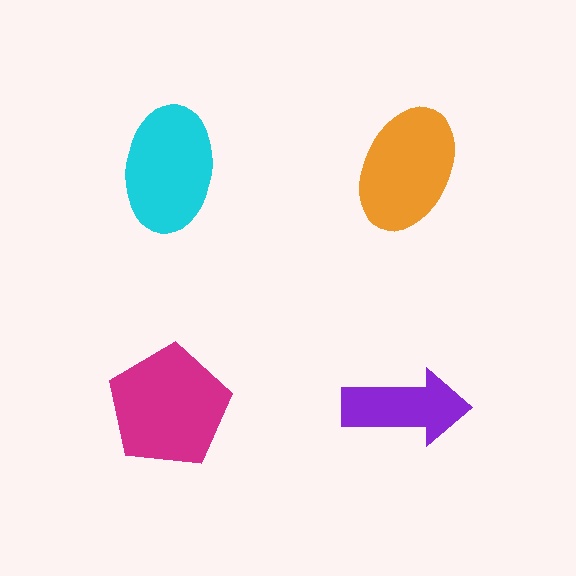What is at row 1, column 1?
A cyan ellipse.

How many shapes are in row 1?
2 shapes.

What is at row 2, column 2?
A purple arrow.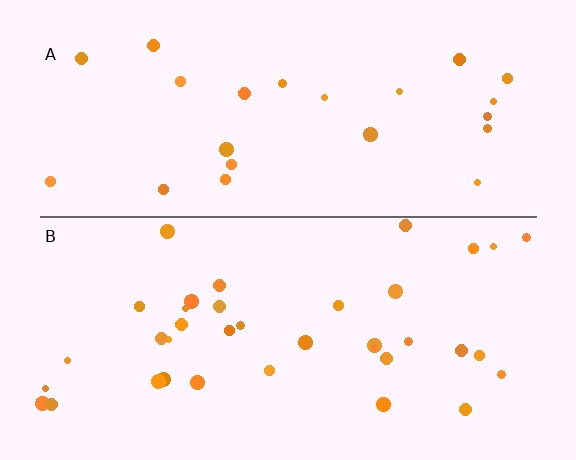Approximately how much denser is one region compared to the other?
Approximately 1.6× — region B over region A.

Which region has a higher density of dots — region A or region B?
B (the bottom).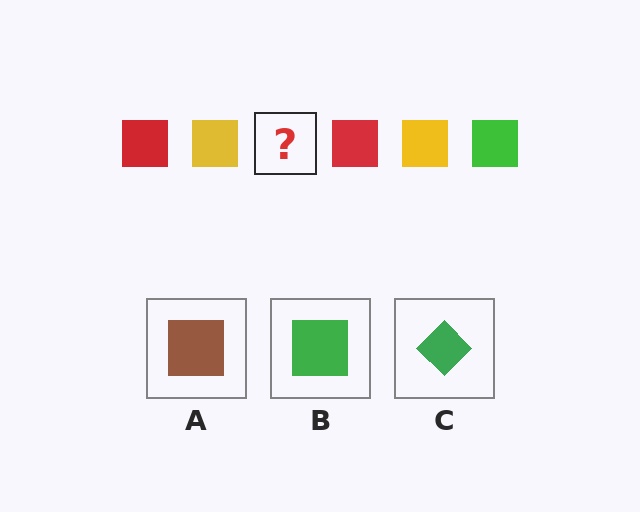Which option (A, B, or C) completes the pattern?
B.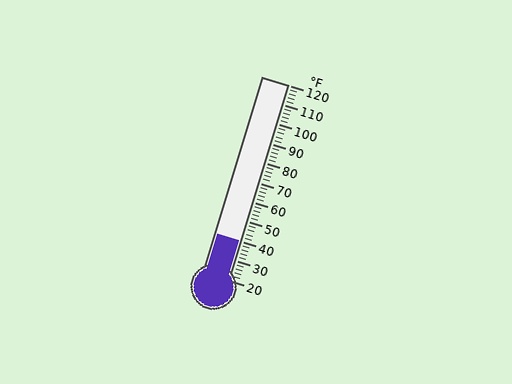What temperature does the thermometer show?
The thermometer shows approximately 40°F.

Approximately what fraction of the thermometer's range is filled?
The thermometer is filled to approximately 20% of its range.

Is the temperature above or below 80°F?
The temperature is below 80°F.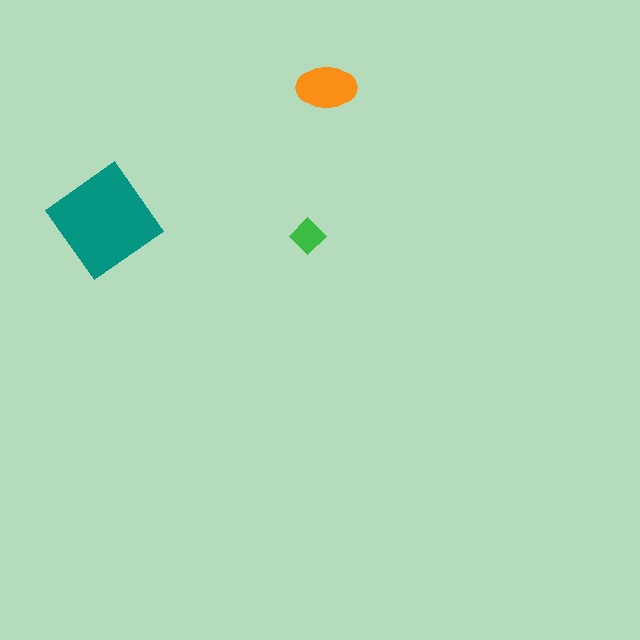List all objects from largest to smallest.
The teal diamond, the orange ellipse, the green diamond.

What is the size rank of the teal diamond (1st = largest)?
1st.